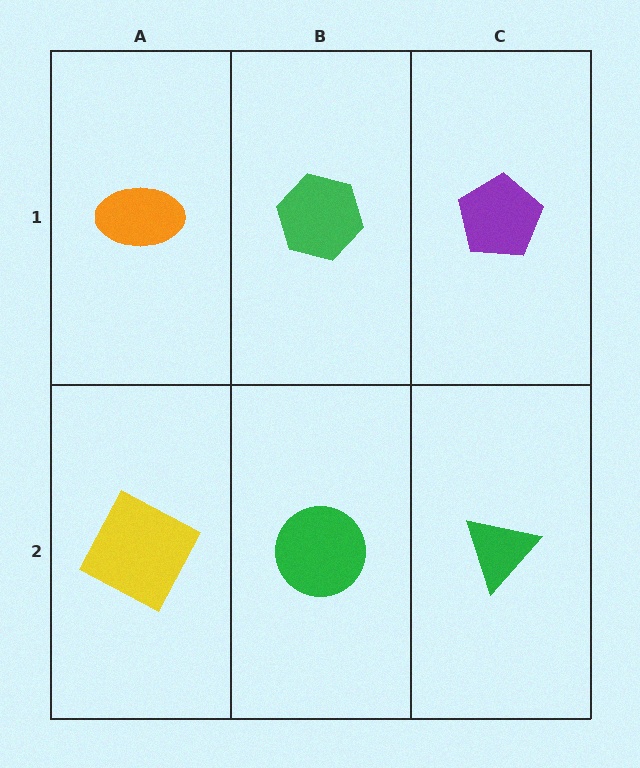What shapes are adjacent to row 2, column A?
An orange ellipse (row 1, column A), a green circle (row 2, column B).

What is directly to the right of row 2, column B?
A green triangle.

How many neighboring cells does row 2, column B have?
3.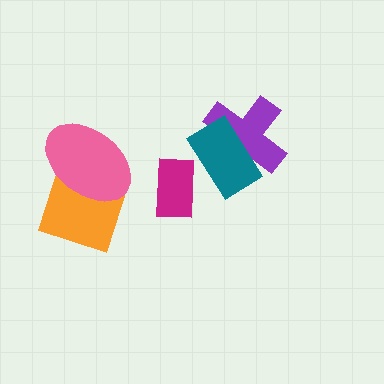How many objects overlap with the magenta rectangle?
1 object overlaps with the magenta rectangle.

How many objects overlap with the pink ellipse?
1 object overlaps with the pink ellipse.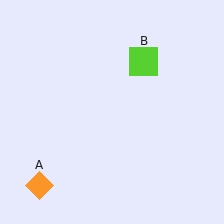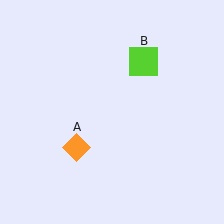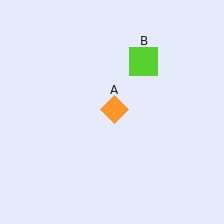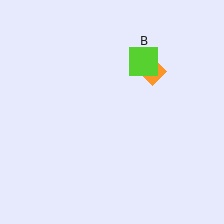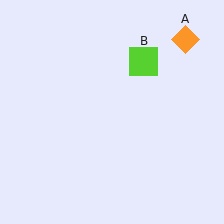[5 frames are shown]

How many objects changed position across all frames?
1 object changed position: orange diamond (object A).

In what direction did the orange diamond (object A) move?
The orange diamond (object A) moved up and to the right.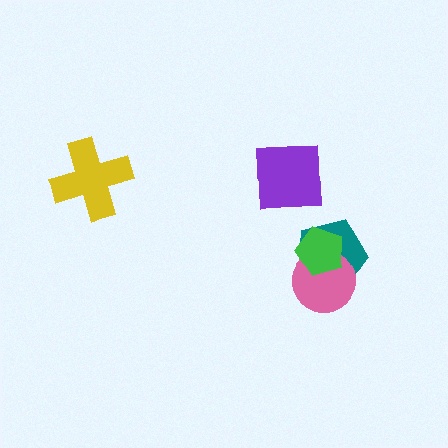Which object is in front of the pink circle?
The green pentagon is in front of the pink circle.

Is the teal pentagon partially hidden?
Yes, it is partially covered by another shape.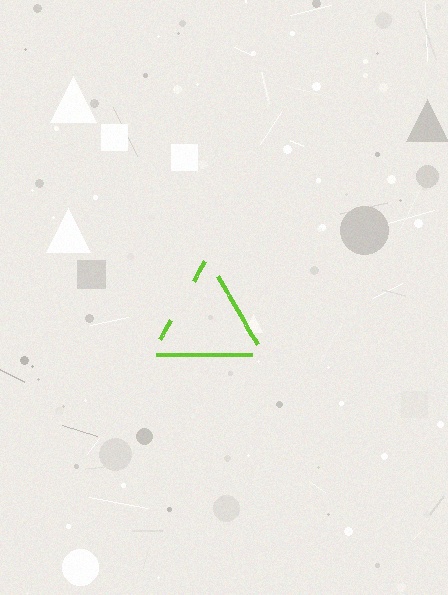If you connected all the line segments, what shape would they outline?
They would outline a triangle.